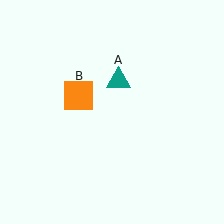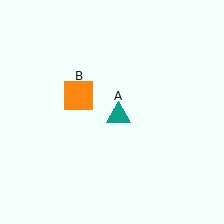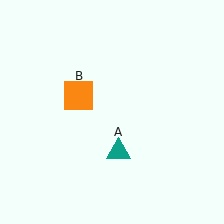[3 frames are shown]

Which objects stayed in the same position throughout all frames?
Orange square (object B) remained stationary.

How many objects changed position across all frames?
1 object changed position: teal triangle (object A).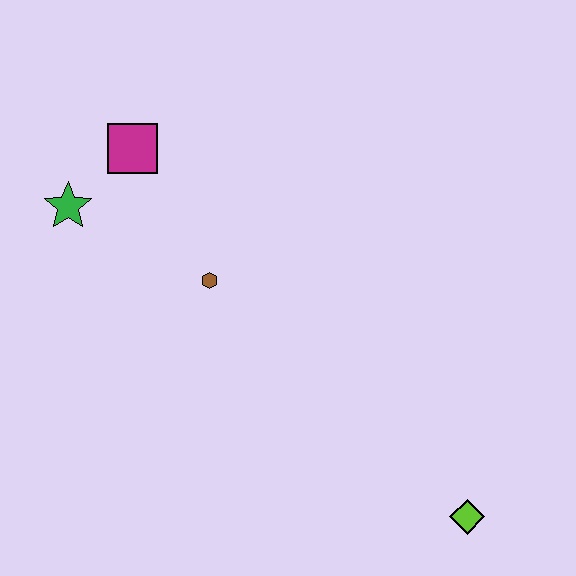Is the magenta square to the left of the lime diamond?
Yes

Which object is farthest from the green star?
The lime diamond is farthest from the green star.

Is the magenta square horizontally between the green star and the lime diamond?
Yes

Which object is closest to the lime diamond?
The brown hexagon is closest to the lime diamond.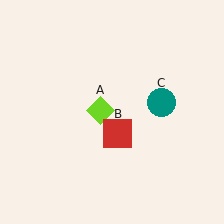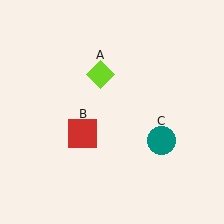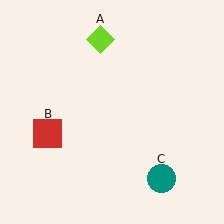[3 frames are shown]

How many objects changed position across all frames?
3 objects changed position: lime diamond (object A), red square (object B), teal circle (object C).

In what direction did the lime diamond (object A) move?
The lime diamond (object A) moved up.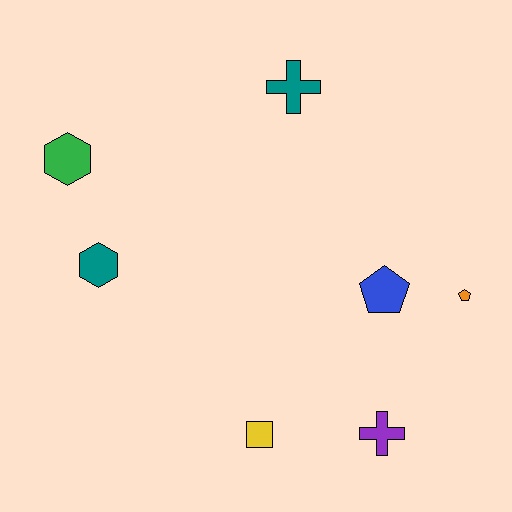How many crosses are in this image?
There are 2 crosses.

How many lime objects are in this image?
There are no lime objects.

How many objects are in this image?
There are 7 objects.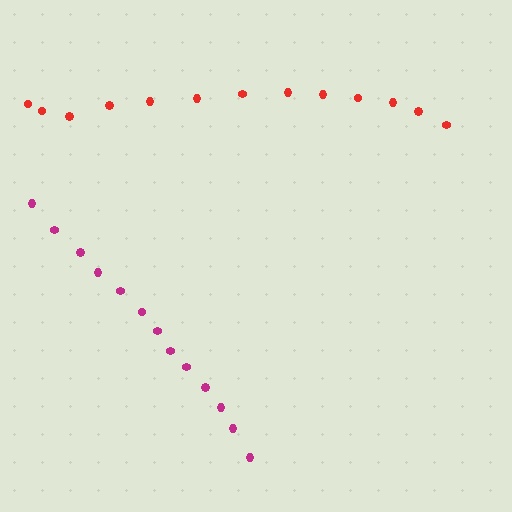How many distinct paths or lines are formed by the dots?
There are 2 distinct paths.